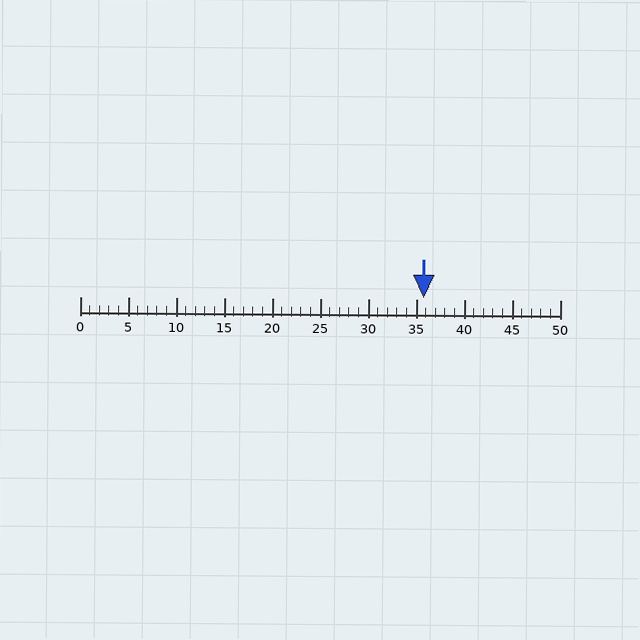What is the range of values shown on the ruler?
The ruler shows values from 0 to 50.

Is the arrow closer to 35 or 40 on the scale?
The arrow is closer to 35.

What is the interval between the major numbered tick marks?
The major tick marks are spaced 5 units apart.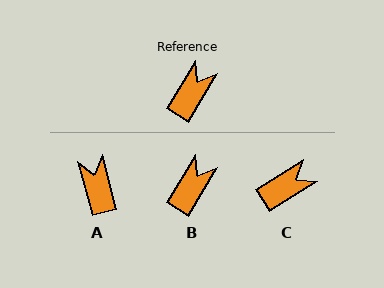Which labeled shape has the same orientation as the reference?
B.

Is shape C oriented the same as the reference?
No, it is off by about 27 degrees.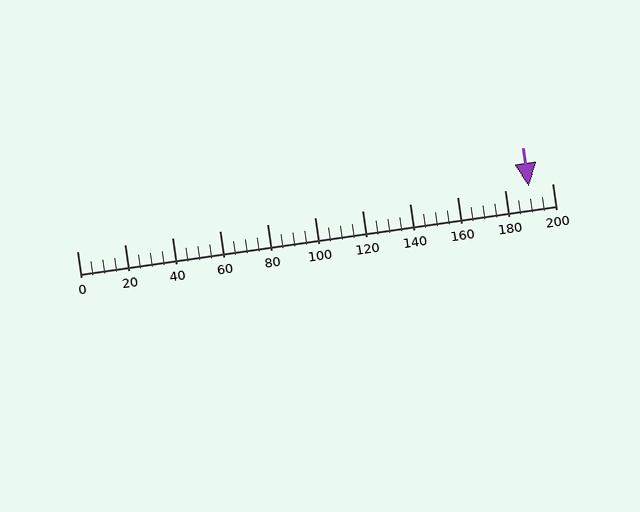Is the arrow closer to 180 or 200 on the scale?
The arrow is closer to 200.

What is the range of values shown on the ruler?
The ruler shows values from 0 to 200.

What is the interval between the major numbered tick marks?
The major tick marks are spaced 20 units apart.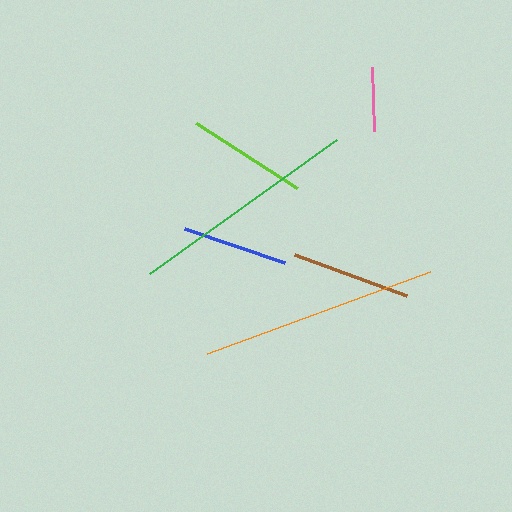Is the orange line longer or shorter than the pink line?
The orange line is longer than the pink line.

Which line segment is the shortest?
The pink line is the shortest at approximately 64 pixels.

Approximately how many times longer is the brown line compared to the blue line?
The brown line is approximately 1.1 times the length of the blue line.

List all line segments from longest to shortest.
From longest to shortest: orange, green, brown, lime, blue, pink.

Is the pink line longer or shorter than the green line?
The green line is longer than the pink line.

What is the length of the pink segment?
The pink segment is approximately 64 pixels long.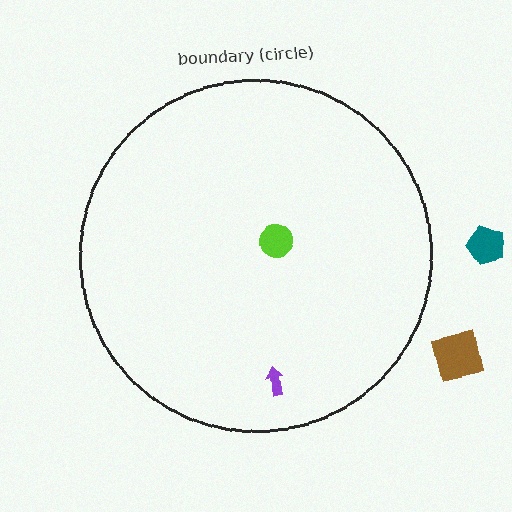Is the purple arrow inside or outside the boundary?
Inside.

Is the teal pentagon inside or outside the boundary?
Outside.